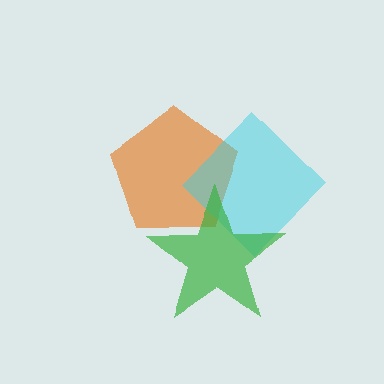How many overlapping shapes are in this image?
There are 3 overlapping shapes in the image.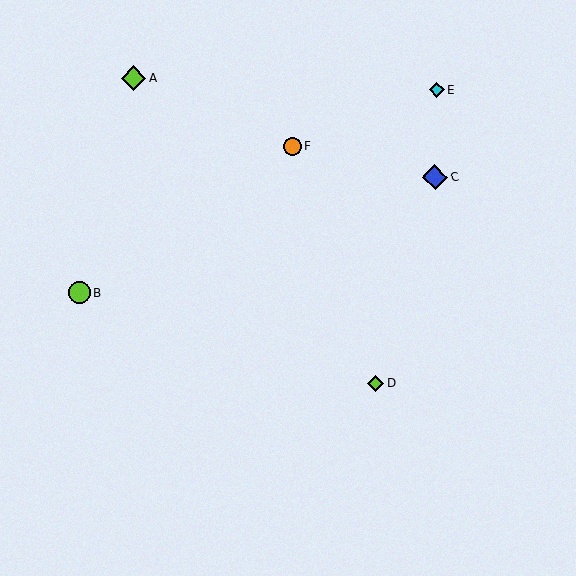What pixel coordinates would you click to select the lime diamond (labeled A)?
Click at (134, 78) to select the lime diamond A.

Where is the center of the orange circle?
The center of the orange circle is at (292, 146).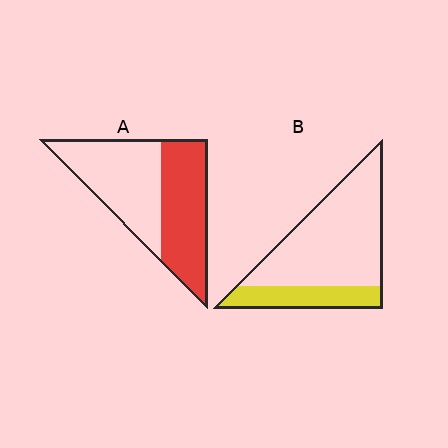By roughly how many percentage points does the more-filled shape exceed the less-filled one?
By roughly 25 percentage points (A over B).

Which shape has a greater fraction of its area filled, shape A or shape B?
Shape A.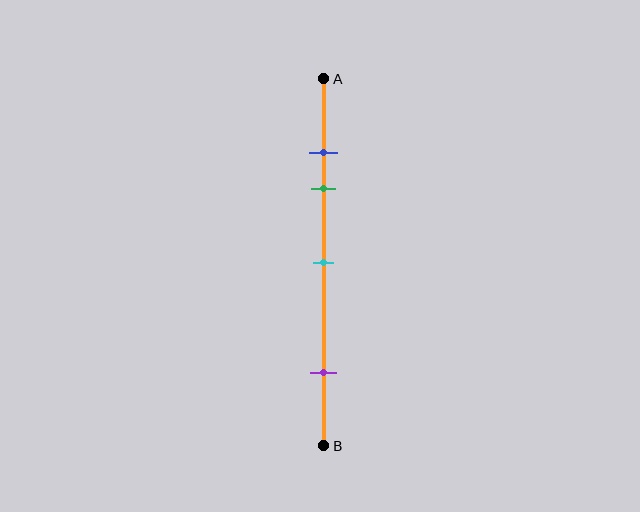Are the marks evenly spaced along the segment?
No, the marks are not evenly spaced.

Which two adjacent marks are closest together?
The blue and green marks are the closest adjacent pair.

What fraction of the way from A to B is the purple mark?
The purple mark is approximately 80% (0.8) of the way from A to B.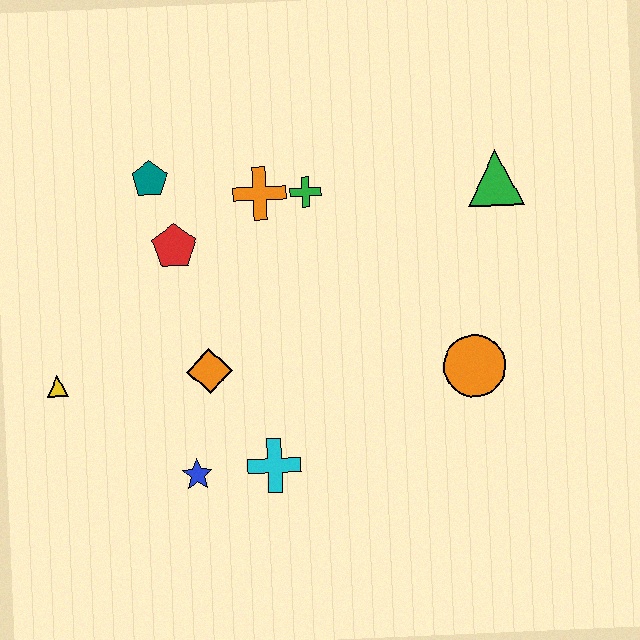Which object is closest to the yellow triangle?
The orange diamond is closest to the yellow triangle.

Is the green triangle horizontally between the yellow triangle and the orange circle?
No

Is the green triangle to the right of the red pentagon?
Yes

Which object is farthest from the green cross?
The yellow triangle is farthest from the green cross.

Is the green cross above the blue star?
Yes